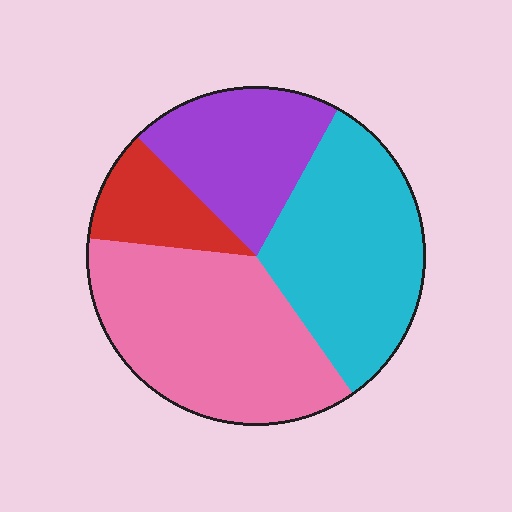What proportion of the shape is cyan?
Cyan covers 32% of the shape.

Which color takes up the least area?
Red, at roughly 10%.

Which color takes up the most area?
Pink, at roughly 35%.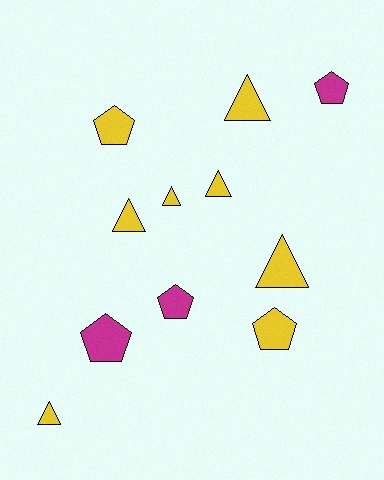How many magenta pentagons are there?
There are 3 magenta pentagons.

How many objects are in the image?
There are 11 objects.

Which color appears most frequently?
Yellow, with 8 objects.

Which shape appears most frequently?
Triangle, with 6 objects.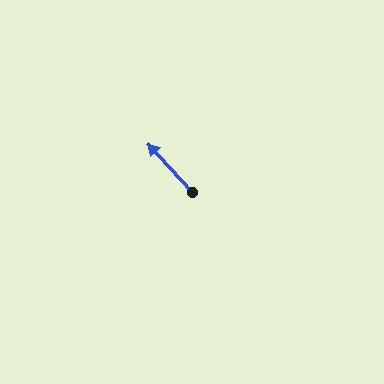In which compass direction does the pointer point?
Northwest.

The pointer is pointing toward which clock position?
Roughly 11 o'clock.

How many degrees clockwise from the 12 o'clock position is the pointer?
Approximately 317 degrees.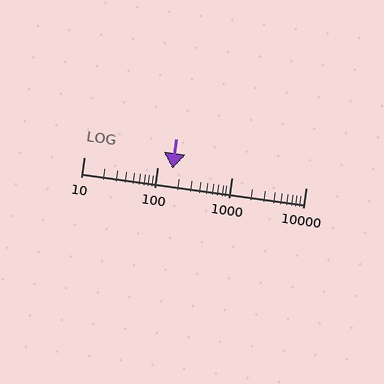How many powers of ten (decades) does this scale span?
The scale spans 3 decades, from 10 to 10000.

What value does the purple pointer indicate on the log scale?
The pointer indicates approximately 160.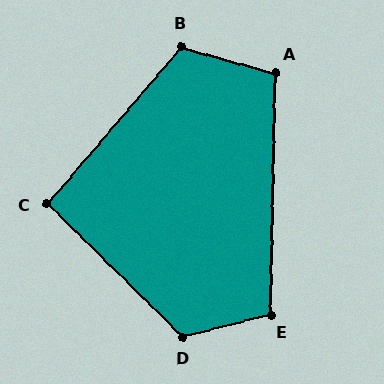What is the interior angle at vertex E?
Approximately 106 degrees (obtuse).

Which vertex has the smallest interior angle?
C, at approximately 94 degrees.